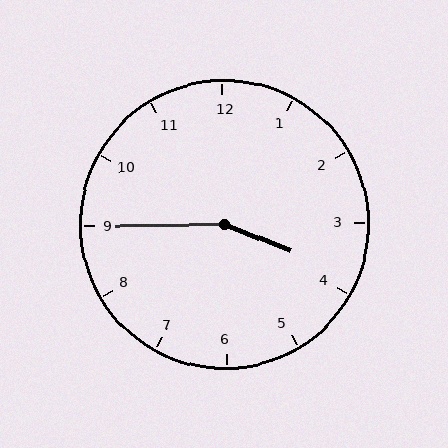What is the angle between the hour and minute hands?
Approximately 158 degrees.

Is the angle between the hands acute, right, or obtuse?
It is obtuse.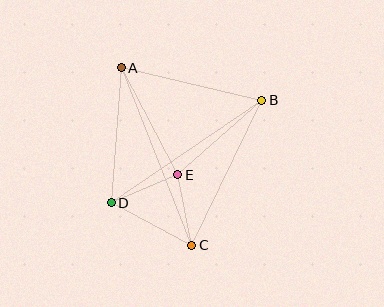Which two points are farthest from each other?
Points A and C are farthest from each other.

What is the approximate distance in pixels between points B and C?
The distance between B and C is approximately 161 pixels.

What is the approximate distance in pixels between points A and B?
The distance between A and B is approximately 144 pixels.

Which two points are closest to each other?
Points C and E are closest to each other.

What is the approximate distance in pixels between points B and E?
The distance between B and E is approximately 112 pixels.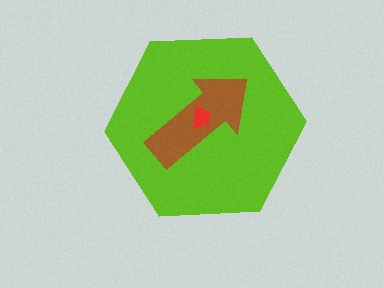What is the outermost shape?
The lime hexagon.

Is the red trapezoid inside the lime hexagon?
Yes.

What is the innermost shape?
The red trapezoid.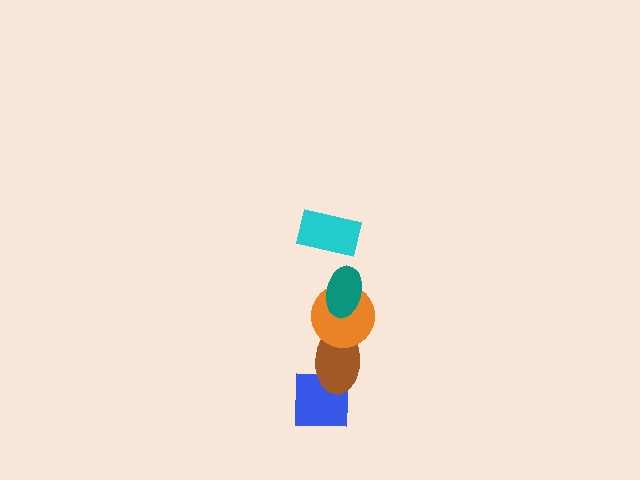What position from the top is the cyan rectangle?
The cyan rectangle is 1st from the top.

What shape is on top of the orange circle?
The teal ellipse is on top of the orange circle.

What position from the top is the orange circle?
The orange circle is 3rd from the top.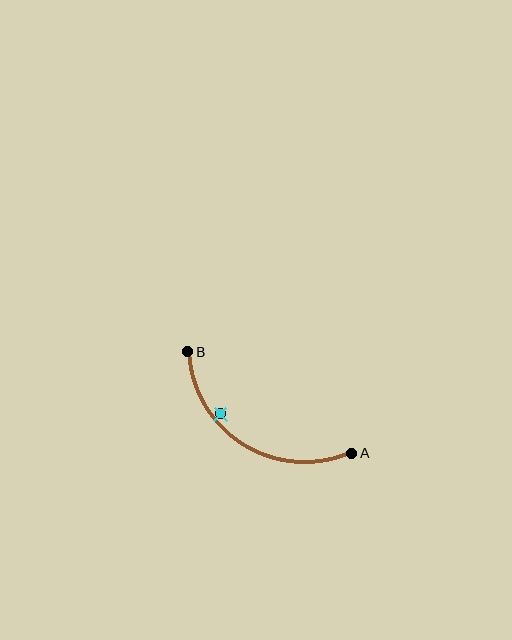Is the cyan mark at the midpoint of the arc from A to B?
No — the cyan mark does not lie on the arc at all. It sits slightly inside the curve.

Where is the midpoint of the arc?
The arc midpoint is the point on the curve farthest from the straight line joining A and B. It sits below that line.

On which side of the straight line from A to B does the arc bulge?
The arc bulges below the straight line connecting A and B.